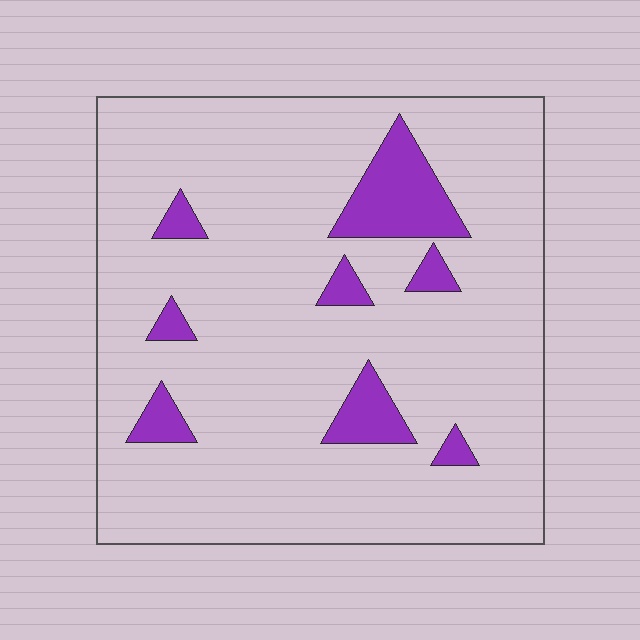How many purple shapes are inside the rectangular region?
8.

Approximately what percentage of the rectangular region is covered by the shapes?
Approximately 10%.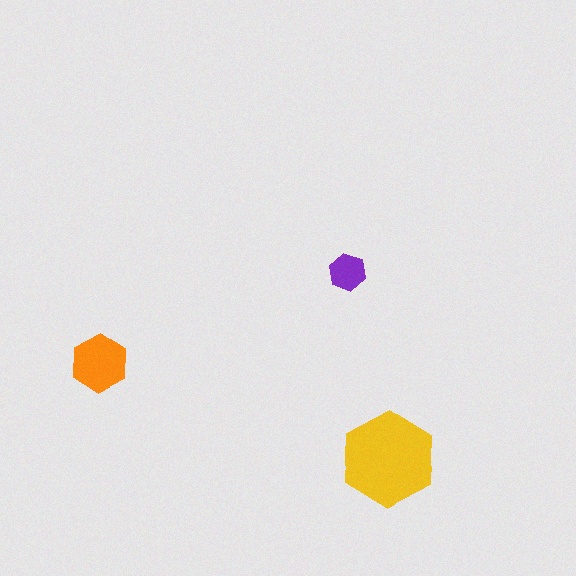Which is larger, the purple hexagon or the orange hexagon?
The orange one.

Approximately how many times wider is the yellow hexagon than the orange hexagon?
About 1.5 times wider.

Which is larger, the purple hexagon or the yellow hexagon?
The yellow one.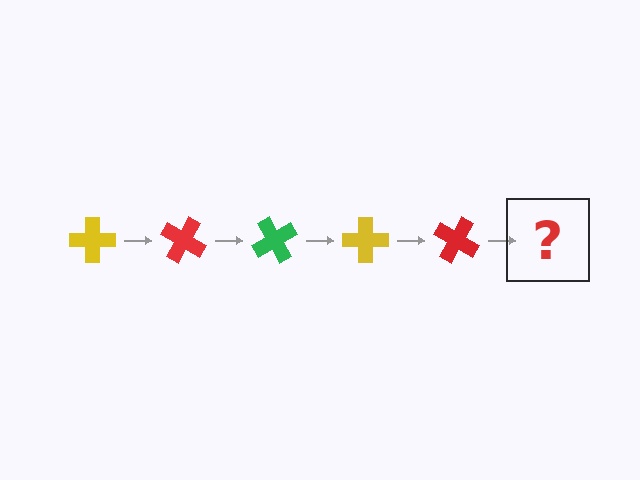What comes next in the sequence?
The next element should be a green cross, rotated 150 degrees from the start.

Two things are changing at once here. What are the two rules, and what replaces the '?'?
The two rules are that it rotates 30 degrees each step and the color cycles through yellow, red, and green. The '?' should be a green cross, rotated 150 degrees from the start.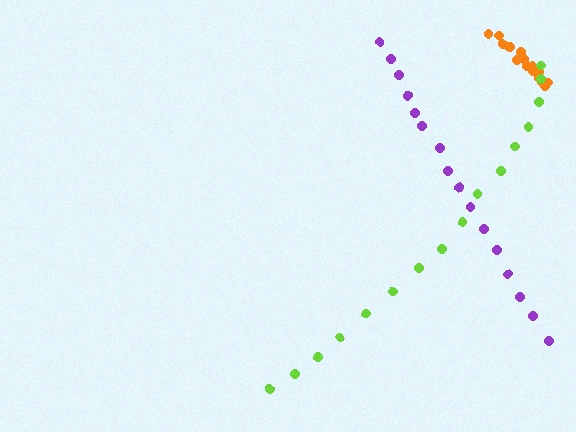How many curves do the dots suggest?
There are 3 distinct paths.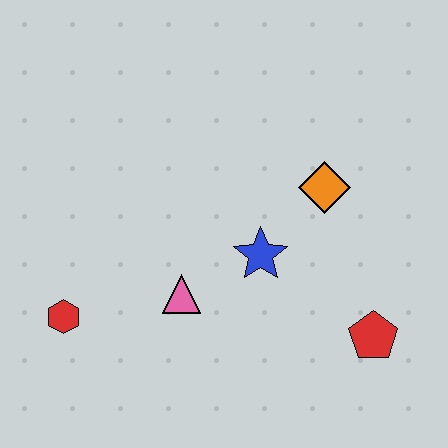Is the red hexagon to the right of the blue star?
No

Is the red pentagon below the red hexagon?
Yes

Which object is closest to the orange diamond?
The blue star is closest to the orange diamond.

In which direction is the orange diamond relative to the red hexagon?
The orange diamond is to the right of the red hexagon.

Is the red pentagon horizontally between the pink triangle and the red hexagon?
No